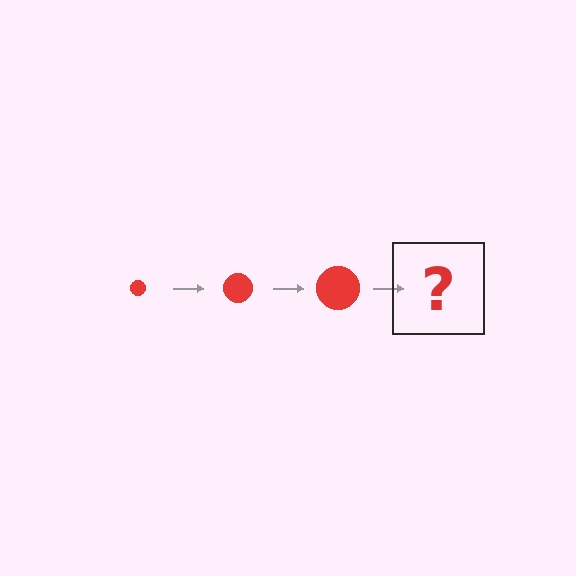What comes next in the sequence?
The next element should be a red circle, larger than the previous one.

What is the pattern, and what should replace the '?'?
The pattern is that the circle gets progressively larger each step. The '?' should be a red circle, larger than the previous one.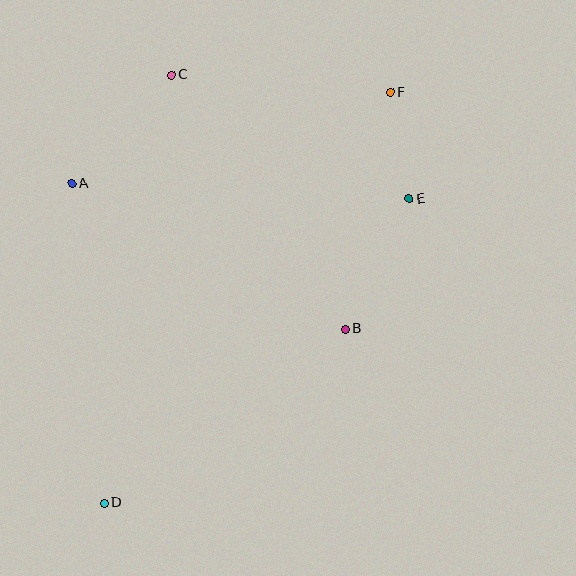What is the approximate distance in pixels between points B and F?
The distance between B and F is approximately 241 pixels.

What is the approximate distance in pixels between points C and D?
The distance between C and D is approximately 434 pixels.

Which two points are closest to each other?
Points E and F are closest to each other.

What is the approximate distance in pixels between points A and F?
The distance between A and F is approximately 331 pixels.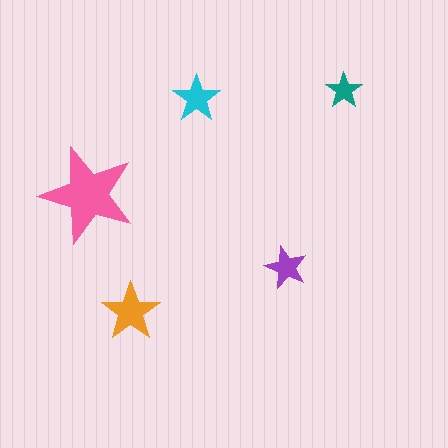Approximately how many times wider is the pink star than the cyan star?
About 2 times wider.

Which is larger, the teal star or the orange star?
The orange one.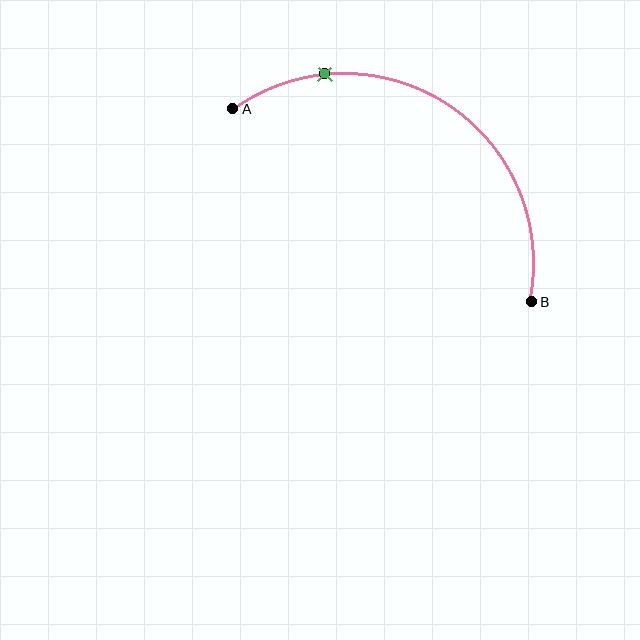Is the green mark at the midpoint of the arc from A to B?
No. The green mark lies on the arc but is closer to endpoint A. The arc midpoint would be at the point on the curve equidistant along the arc from both A and B.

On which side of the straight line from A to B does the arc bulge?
The arc bulges above the straight line connecting A and B.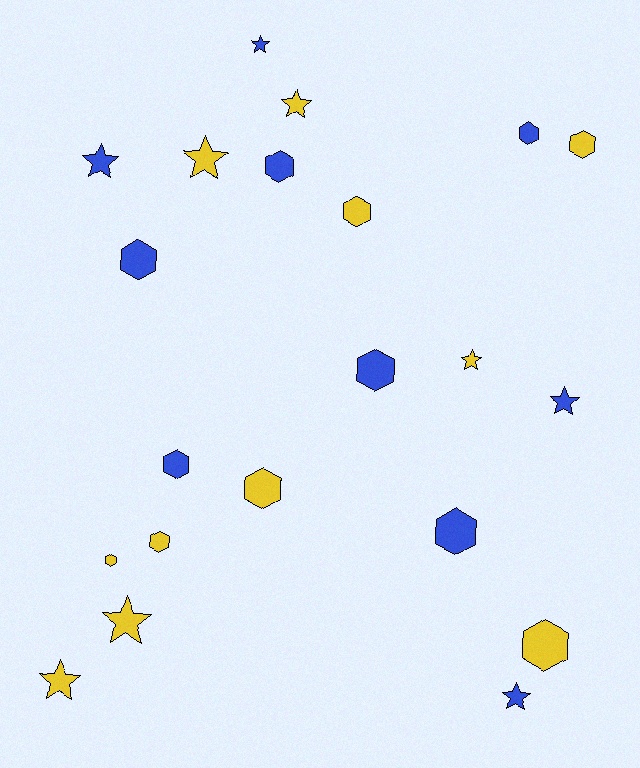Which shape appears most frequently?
Hexagon, with 12 objects.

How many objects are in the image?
There are 21 objects.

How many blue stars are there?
There are 4 blue stars.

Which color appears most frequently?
Yellow, with 11 objects.